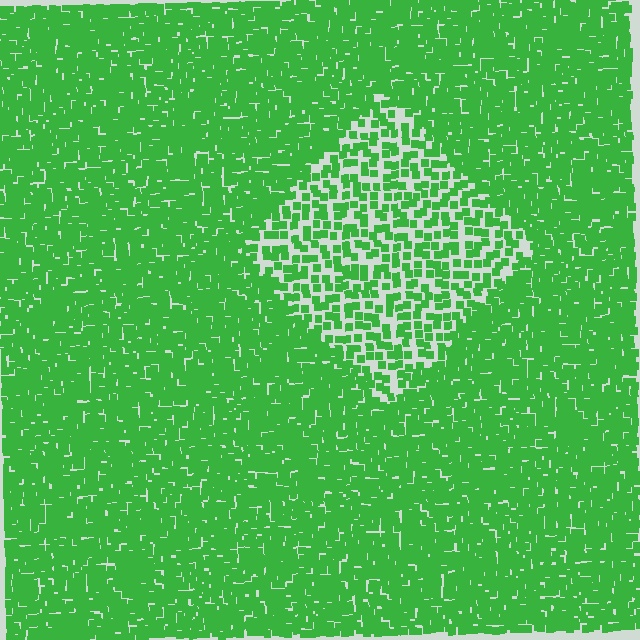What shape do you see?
I see a diamond.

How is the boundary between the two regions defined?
The boundary is defined by a change in element density (approximately 2.2x ratio). All elements are the same color, size, and shape.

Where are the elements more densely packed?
The elements are more densely packed outside the diamond boundary.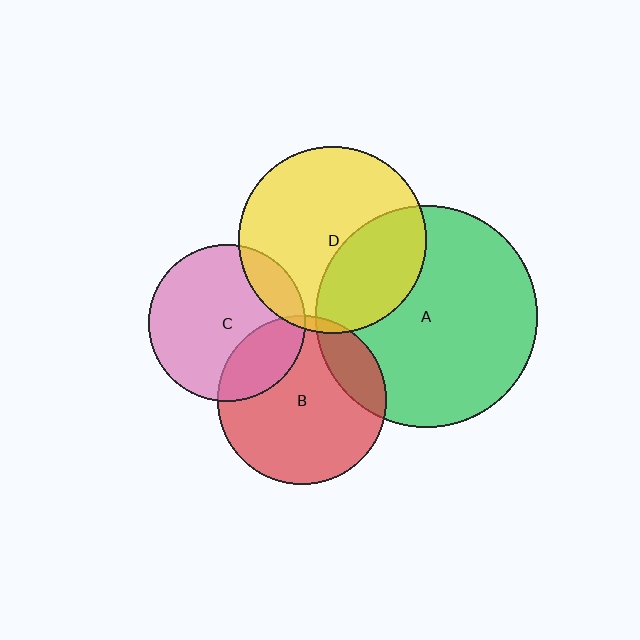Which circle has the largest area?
Circle A (green).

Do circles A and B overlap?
Yes.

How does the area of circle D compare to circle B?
Approximately 1.2 times.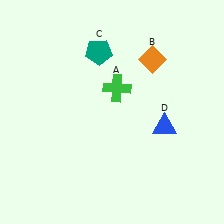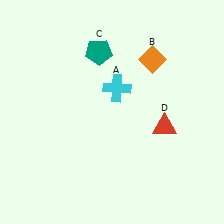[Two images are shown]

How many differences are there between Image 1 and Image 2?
There are 2 differences between the two images.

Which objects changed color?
A changed from green to cyan. D changed from blue to red.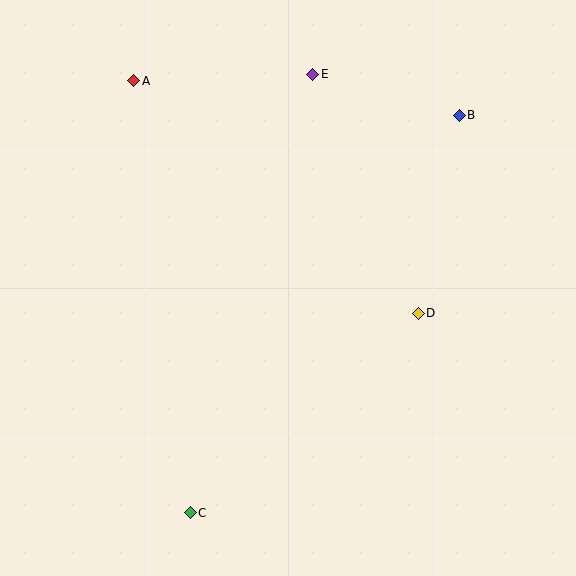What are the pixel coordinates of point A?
Point A is at (134, 81).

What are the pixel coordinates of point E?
Point E is at (313, 74).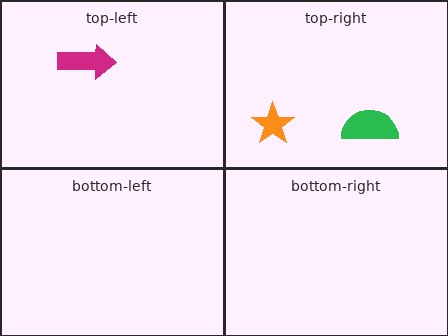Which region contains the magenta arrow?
The top-left region.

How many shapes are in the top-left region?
1.